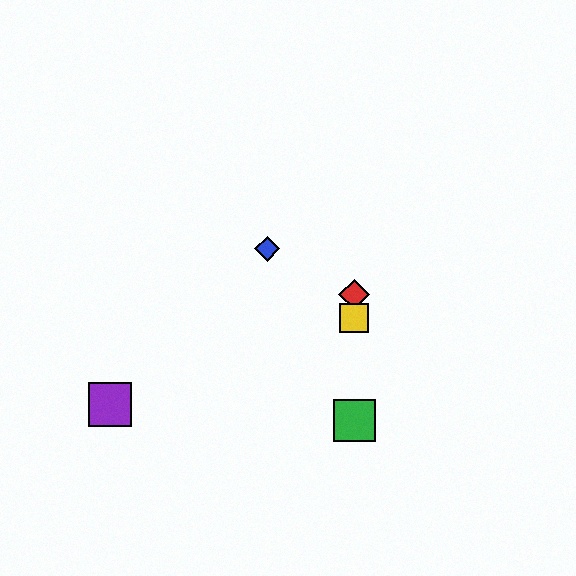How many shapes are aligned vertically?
3 shapes (the red diamond, the green square, the yellow square) are aligned vertically.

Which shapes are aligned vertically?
The red diamond, the green square, the yellow square are aligned vertically.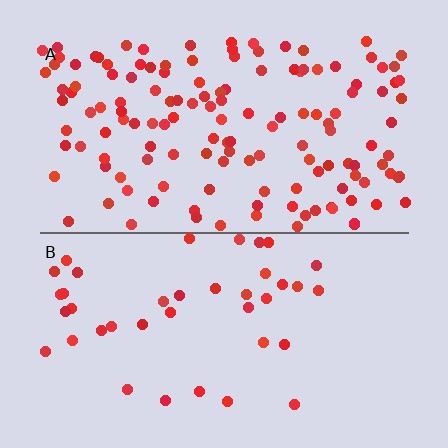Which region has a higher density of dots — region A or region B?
A (the top).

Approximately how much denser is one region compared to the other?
Approximately 3.5× — region A over region B.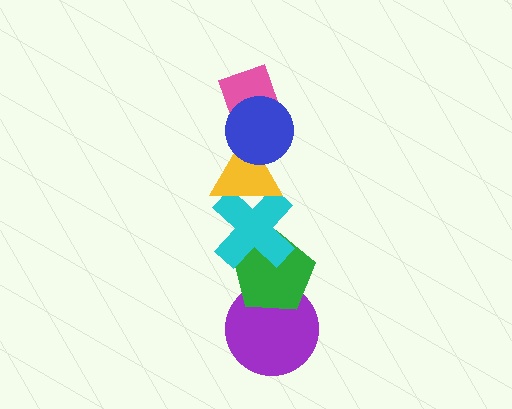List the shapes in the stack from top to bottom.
From top to bottom: the blue circle, the pink rectangle, the yellow triangle, the cyan cross, the green pentagon, the purple circle.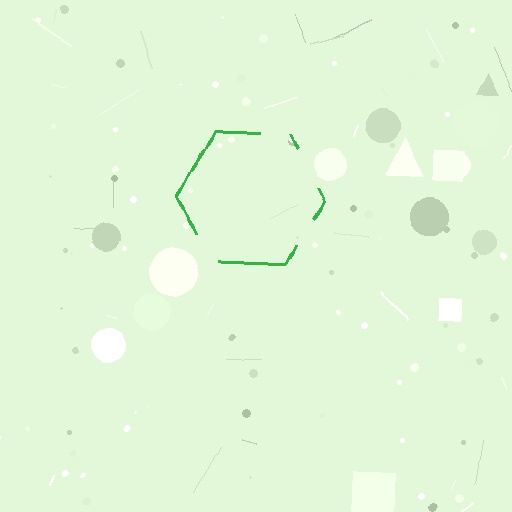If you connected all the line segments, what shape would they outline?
They would outline a hexagon.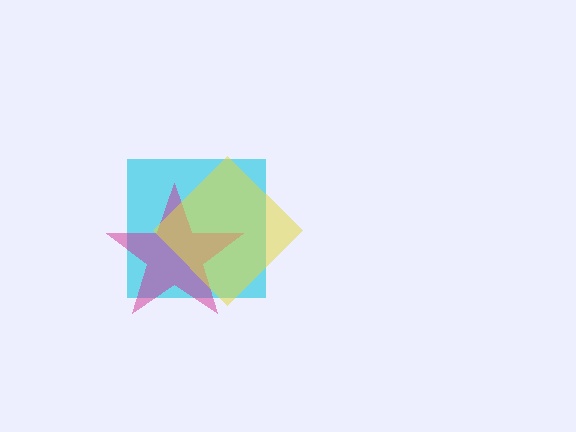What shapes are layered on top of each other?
The layered shapes are: a cyan square, a magenta star, a yellow diamond.